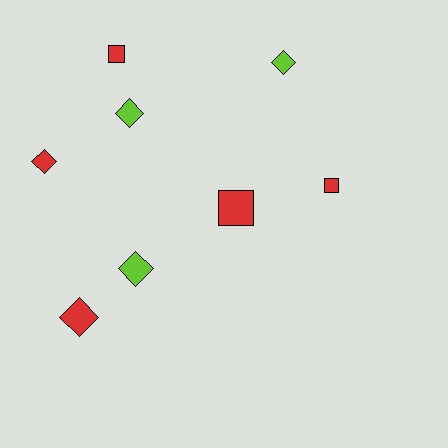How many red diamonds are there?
There are 2 red diamonds.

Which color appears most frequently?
Red, with 5 objects.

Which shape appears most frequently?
Diamond, with 5 objects.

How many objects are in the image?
There are 8 objects.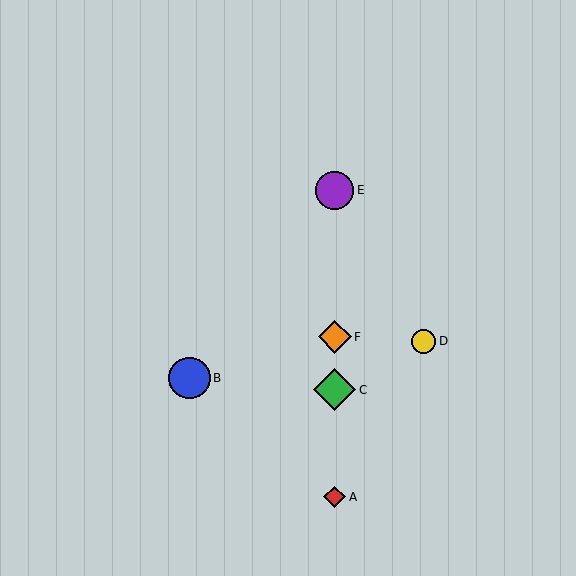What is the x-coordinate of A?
Object A is at x≈335.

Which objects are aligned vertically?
Objects A, C, E, F are aligned vertically.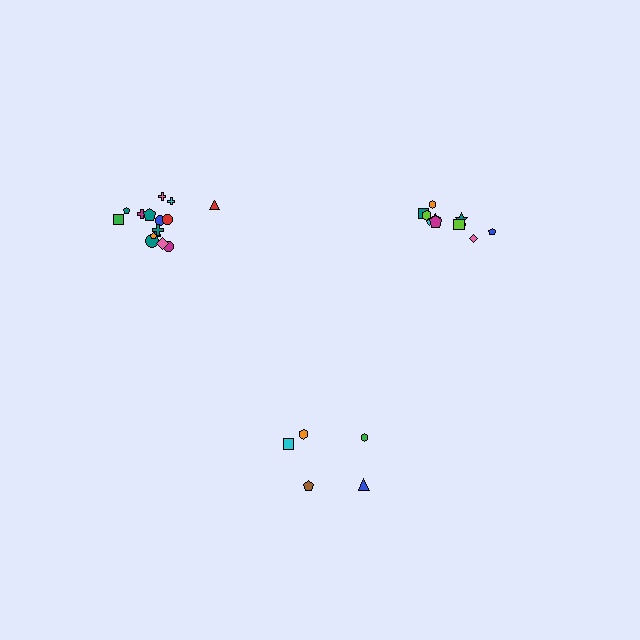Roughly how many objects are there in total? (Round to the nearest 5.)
Roughly 30 objects in total.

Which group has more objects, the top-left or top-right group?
The top-left group.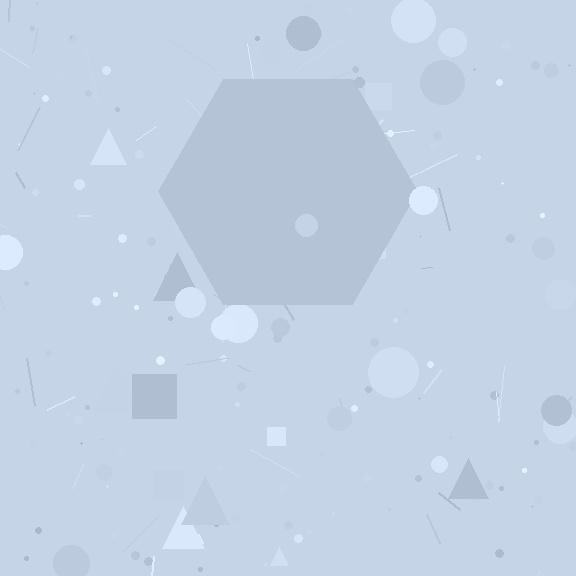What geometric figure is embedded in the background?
A hexagon is embedded in the background.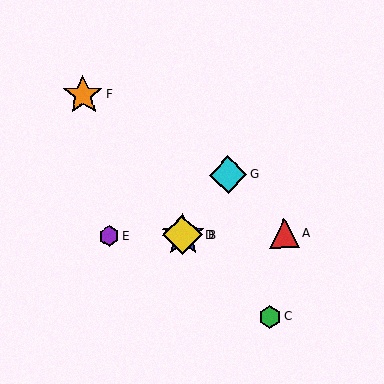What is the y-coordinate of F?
Object F is at y≈95.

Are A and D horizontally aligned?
Yes, both are at y≈233.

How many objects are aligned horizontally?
4 objects (A, B, D, E) are aligned horizontally.